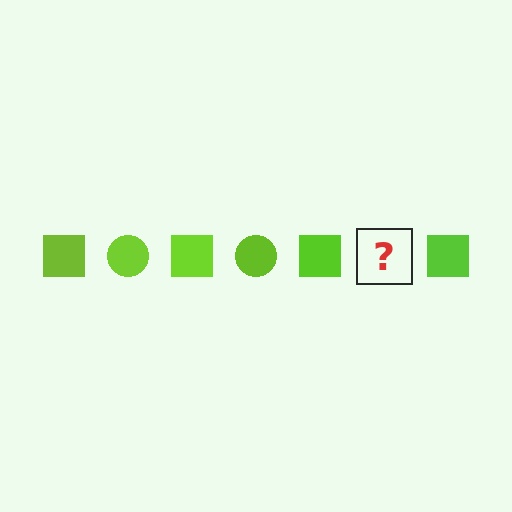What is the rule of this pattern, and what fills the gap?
The rule is that the pattern cycles through square, circle shapes in lime. The gap should be filled with a lime circle.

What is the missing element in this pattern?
The missing element is a lime circle.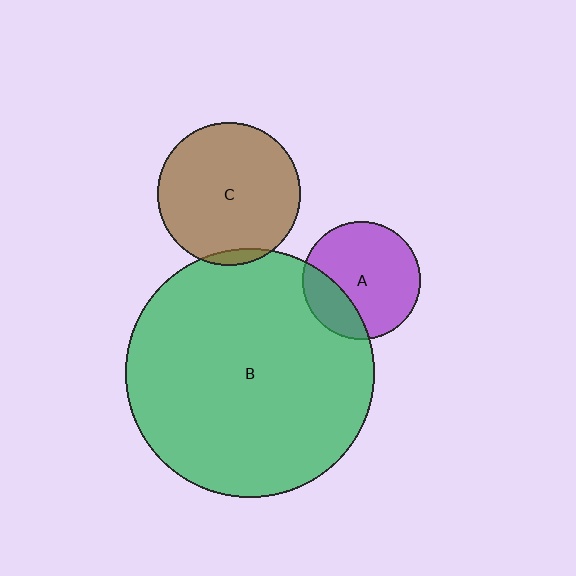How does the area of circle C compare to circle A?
Approximately 1.5 times.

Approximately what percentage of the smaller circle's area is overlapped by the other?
Approximately 5%.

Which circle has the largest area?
Circle B (green).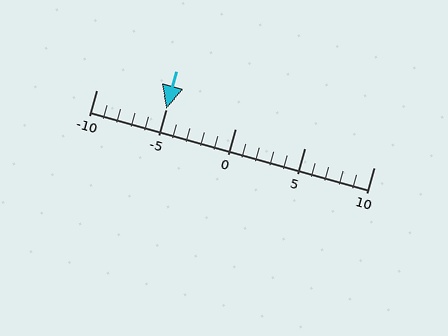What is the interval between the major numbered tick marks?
The major tick marks are spaced 5 units apart.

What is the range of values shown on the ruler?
The ruler shows values from -10 to 10.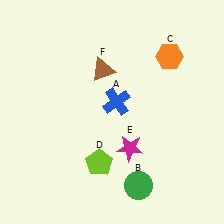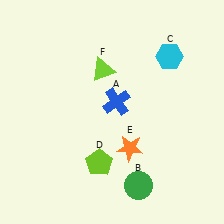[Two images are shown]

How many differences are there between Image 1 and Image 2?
There are 3 differences between the two images.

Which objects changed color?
C changed from orange to cyan. E changed from magenta to orange. F changed from brown to lime.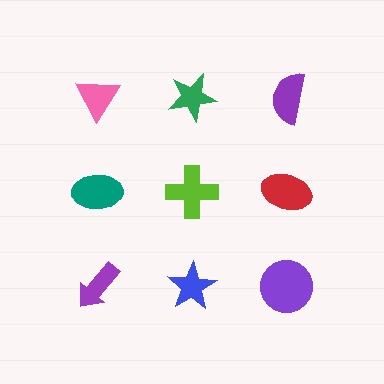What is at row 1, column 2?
A green star.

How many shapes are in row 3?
3 shapes.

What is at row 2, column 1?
A teal ellipse.